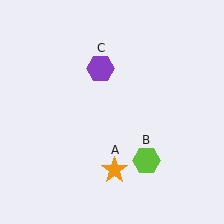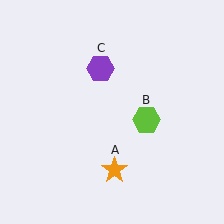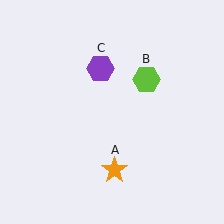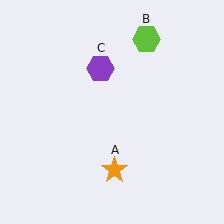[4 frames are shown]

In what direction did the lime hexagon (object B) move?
The lime hexagon (object B) moved up.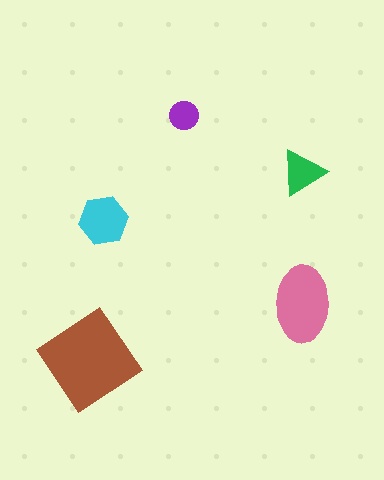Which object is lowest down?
The brown diamond is bottommost.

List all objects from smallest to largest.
The purple circle, the green triangle, the cyan hexagon, the pink ellipse, the brown diamond.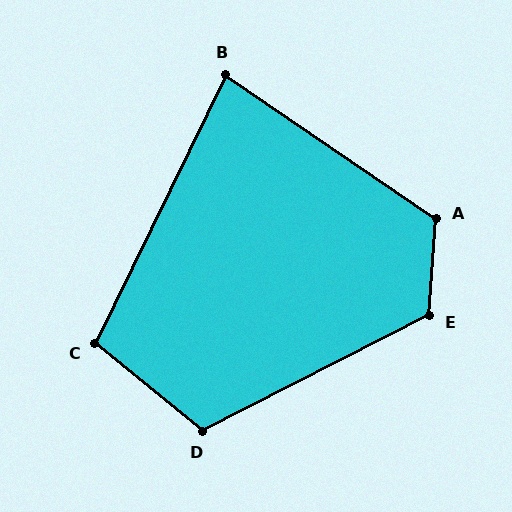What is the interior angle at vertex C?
Approximately 103 degrees (obtuse).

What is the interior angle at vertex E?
Approximately 121 degrees (obtuse).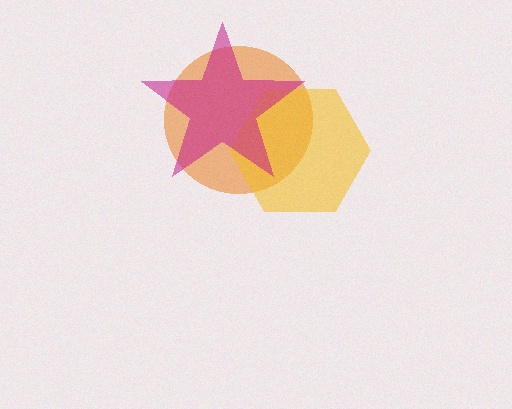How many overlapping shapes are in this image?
There are 3 overlapping shapes in the image.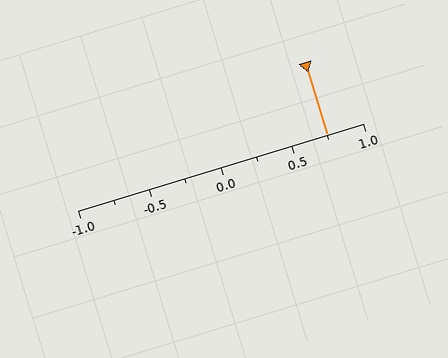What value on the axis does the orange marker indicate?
The marker indicates approximately 0.75.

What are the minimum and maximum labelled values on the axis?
The axis runs from -1.0 to 1.0.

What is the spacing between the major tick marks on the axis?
The major ticks are spaced 0.5 apart.